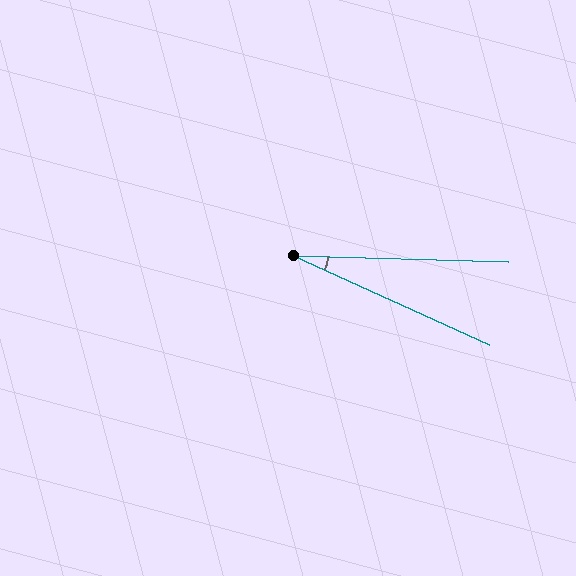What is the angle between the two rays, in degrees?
Approximately 23 degrees.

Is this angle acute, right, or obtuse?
It is acute.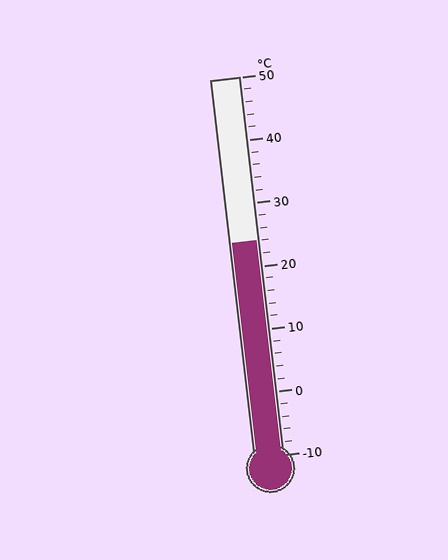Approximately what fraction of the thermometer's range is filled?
The thermometer is filled to approximately 55% of its range.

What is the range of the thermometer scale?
The thermometer scale ranges from -10°C to 50°C.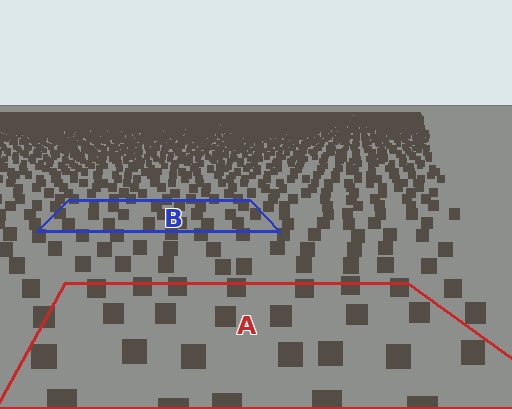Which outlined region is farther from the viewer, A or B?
Region B is farther from the viewer — the texture elements inside it appear smaller and more densely packed.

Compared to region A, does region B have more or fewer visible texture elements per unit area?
Region B has more texture elements per unit area — they are packed more densely because it is farther away.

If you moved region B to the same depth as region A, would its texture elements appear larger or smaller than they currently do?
They would appear larger. At a closer depth, the same texture elements are projected at a bigger on-screen size.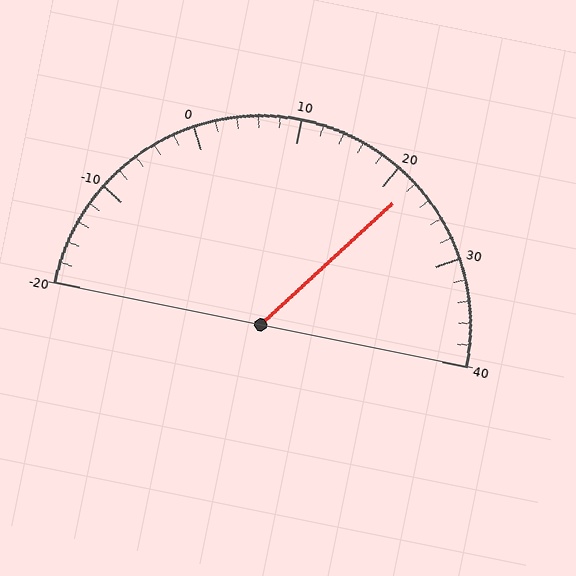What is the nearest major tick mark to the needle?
The nearest major tick mark is 20.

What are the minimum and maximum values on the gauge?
The gauge ranges from -20 to 40.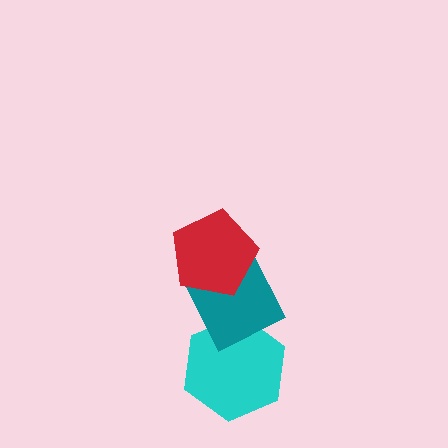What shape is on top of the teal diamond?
The red pentagon is on top of the teal diamond.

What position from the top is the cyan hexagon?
The cyan hexagon is 3rd from the top.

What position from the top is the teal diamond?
The teal diamond is 2nd from the top.